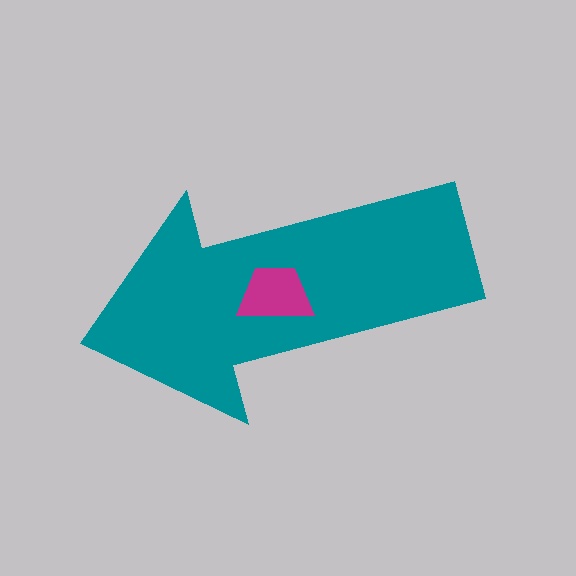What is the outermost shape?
The teal arrow.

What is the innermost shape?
The magenta trapezoid.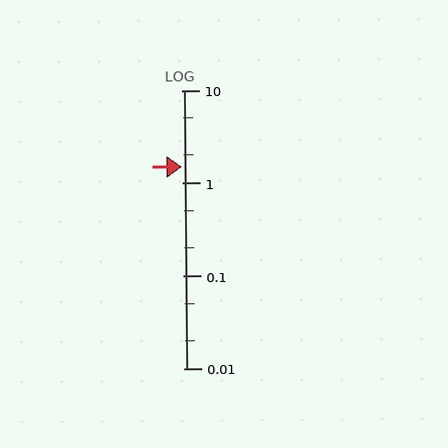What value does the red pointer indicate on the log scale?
The pointer indicates approximately 1.5.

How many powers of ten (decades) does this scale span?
The scale spans 3 decades, from 0.01 to 10.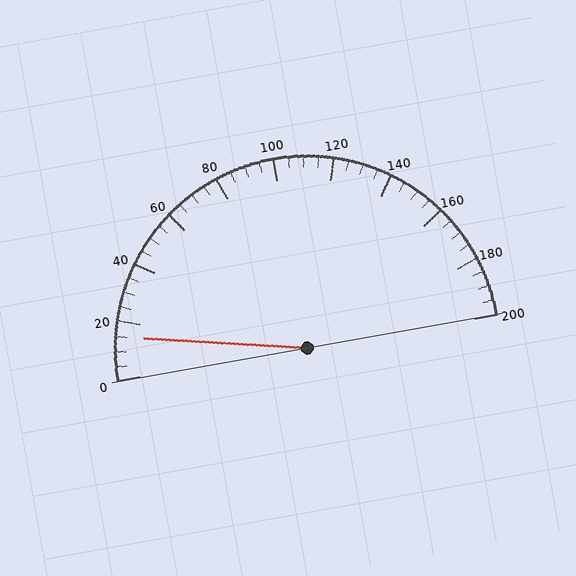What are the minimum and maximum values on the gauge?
The gauge ranges from 0 to 200.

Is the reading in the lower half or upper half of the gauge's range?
The reading is in the lower half of the range (0 to 200).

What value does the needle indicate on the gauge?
The needle indicates approximately 15.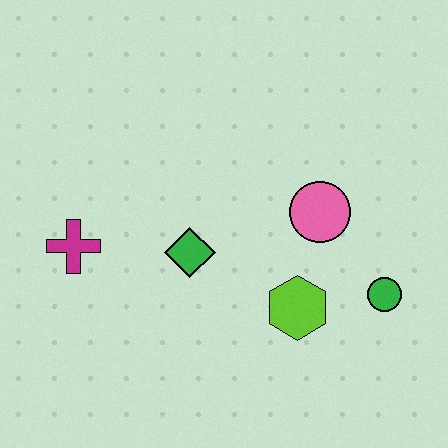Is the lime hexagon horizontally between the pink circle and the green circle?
No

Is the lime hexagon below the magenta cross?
Yes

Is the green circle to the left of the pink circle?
No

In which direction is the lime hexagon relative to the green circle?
The lime hexagon is to the left of the green circle.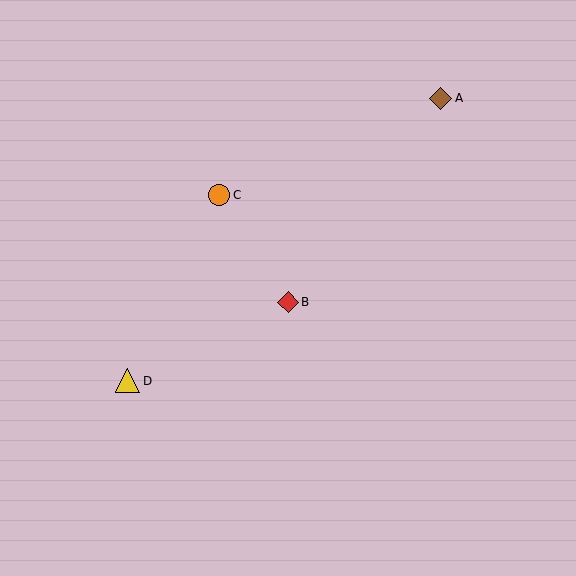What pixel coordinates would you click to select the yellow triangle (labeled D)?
Click at (128, 381) to select the yellow triangle D.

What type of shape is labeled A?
Shape A is a brown diamond.